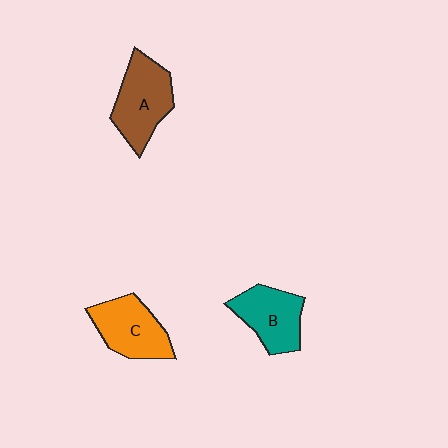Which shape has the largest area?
Shape A (brown).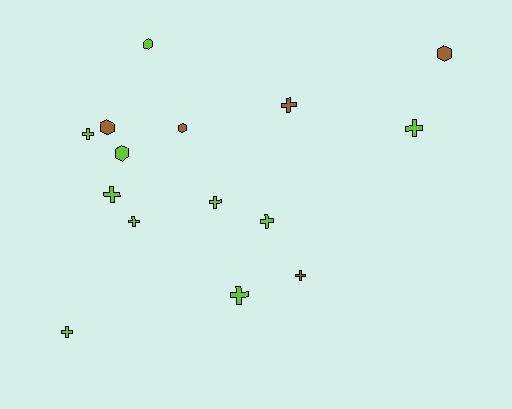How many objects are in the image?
There are 15 objects.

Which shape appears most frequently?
Cross, with 10 objects.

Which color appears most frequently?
Lime, with 10 objects.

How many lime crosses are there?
There are 8 lime crosses.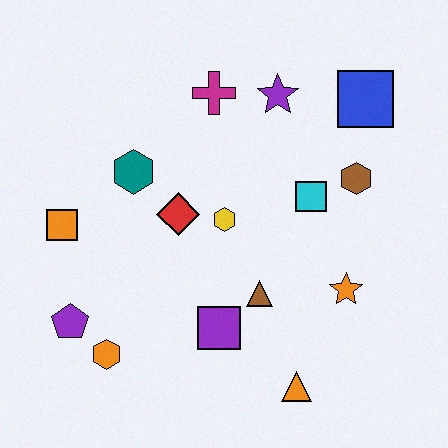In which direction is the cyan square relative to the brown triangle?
The cyan square is above the brown triangle.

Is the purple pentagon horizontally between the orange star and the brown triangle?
No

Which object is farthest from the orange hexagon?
The blue square is farthest from the orange hexagon.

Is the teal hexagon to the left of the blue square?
Yes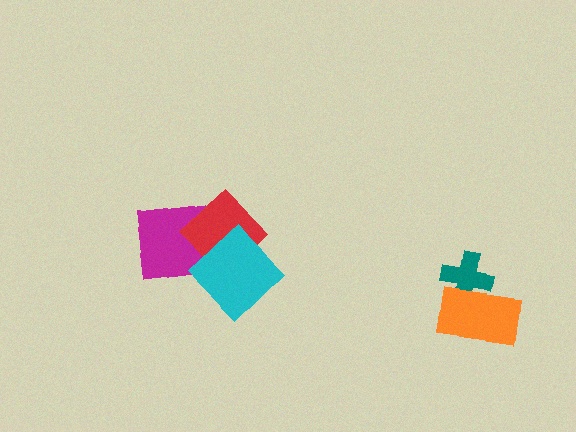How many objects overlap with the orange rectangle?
1 object overlaps with the orange rectangle.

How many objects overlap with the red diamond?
2 objects overlap with the red diamond.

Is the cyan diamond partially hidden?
No, no other shape covers it.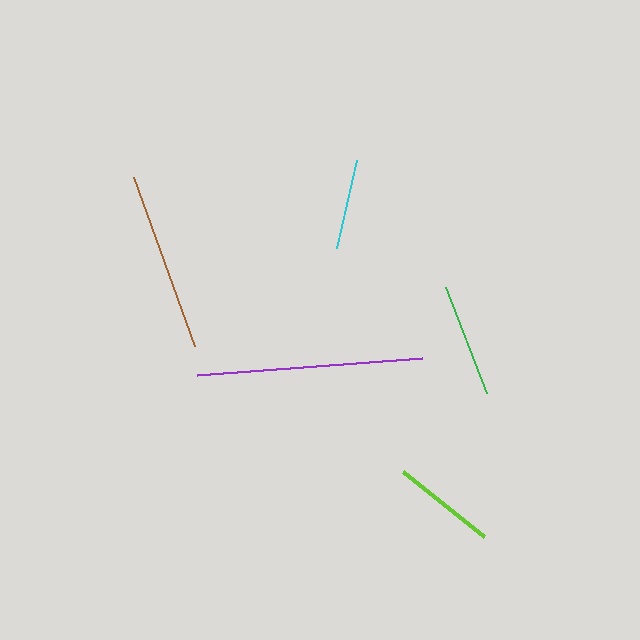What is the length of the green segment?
The green segment is approximately 113 pixels long.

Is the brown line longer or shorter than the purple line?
The purple line is longer than the brown line.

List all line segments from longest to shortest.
From longest to shortest: purple, brown, green, lime, cyan.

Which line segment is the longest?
The purple line is the longest at approximately 225 pixels.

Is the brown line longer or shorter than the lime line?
The brown line is longer than the lime line.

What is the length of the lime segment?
The lime segment is approximately 104 pixels long.